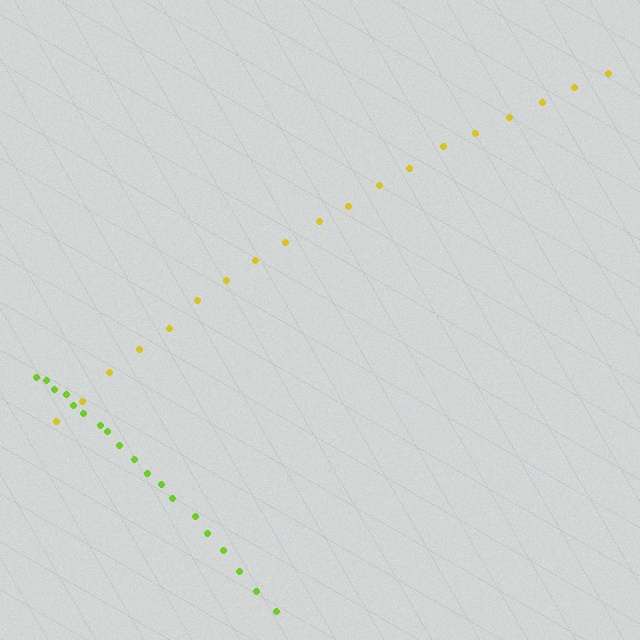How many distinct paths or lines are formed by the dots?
There are 2 distinct paths.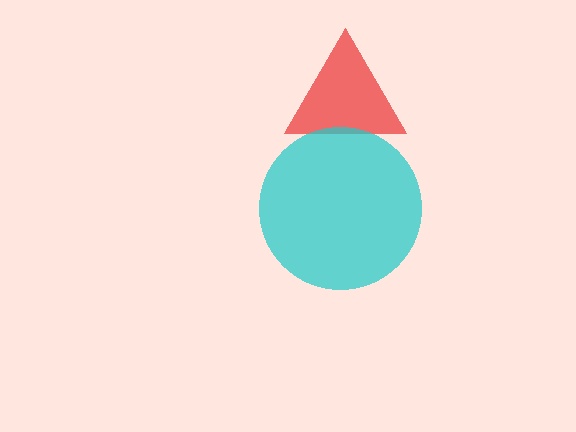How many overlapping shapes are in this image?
There are 2 overlapping shapes in the image.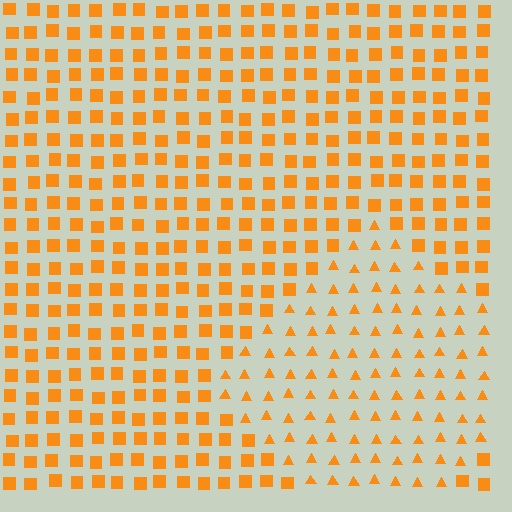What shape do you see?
I see a diamond.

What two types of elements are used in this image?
The image uses triangles inside the diamond region and squares outside it.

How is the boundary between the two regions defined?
The boundary is defined by a change in element shape: triangles inside vs. squares outside. All elements share the same color and spacing.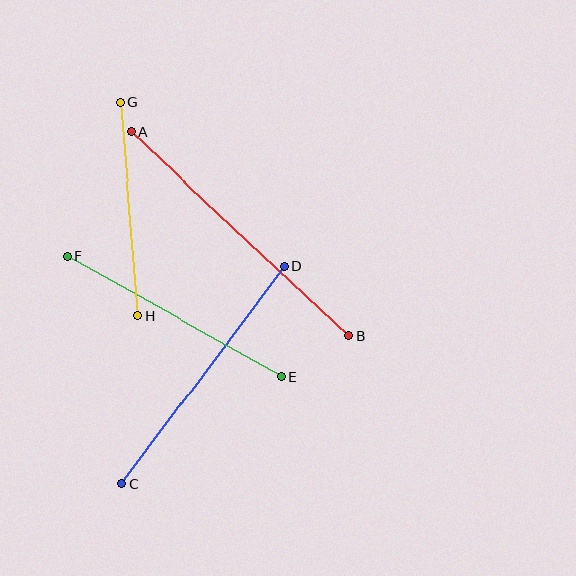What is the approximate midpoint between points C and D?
The midpoint is at approximately (203, 375) pixels.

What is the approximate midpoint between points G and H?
The midpoint is at approximately (129, 209) pixels.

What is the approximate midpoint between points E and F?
The midpoint is at approximately (174, 316) pixels.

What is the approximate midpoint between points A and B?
The midpoint is at approximately (240, 234) pixels.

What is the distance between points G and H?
The distance is approximately 214 pixels.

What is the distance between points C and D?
The distance is approximately 272 pixels.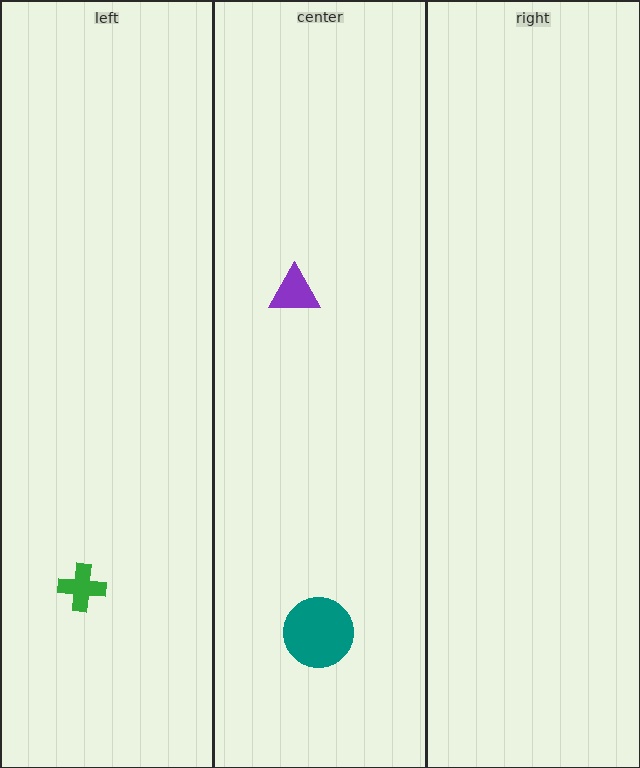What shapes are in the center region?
The purple triangle, the teal circle.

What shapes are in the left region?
The green cross.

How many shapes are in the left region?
1.